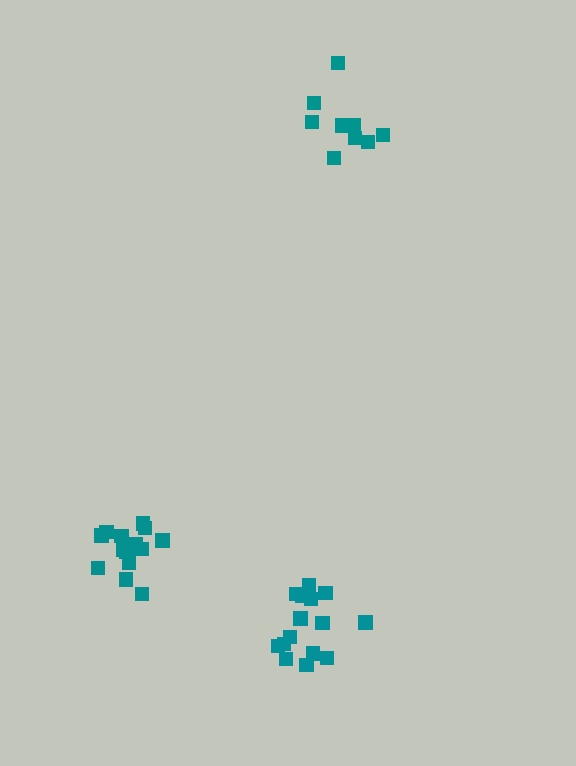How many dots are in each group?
Group 1: 15 dots, Group 2: 10 dots, Group 3: 15 dots (40 total).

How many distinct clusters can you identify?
There are 3 distinct clusters.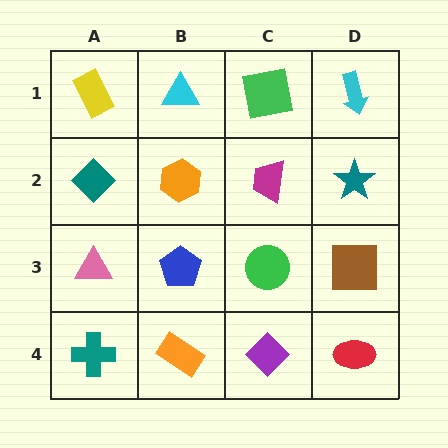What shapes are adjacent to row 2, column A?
A yellow rectangle (row 1, column A), a pink triangle (row 3, column A), an orange hexagon (row 2, column B).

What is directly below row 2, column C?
A green circle.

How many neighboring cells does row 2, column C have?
4.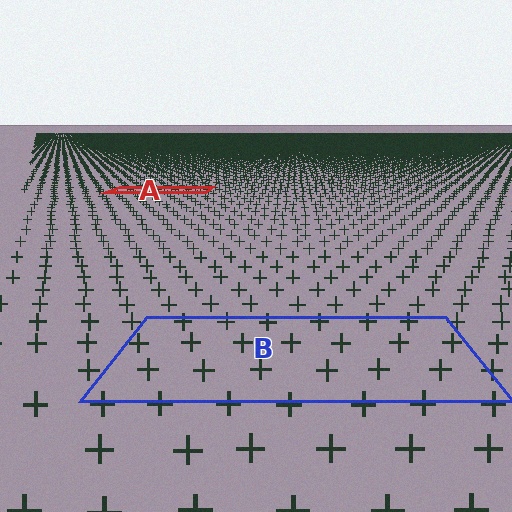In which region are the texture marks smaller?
The texture marks are smaller in region A, because it is farther away.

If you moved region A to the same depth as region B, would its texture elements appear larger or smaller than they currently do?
They would appear larger. At a closer depth, the same texture elements are projected at a bigger on-screen size.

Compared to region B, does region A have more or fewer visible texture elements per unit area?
Region A has more texture elements per unit area — they are packed more densely because it is farther away.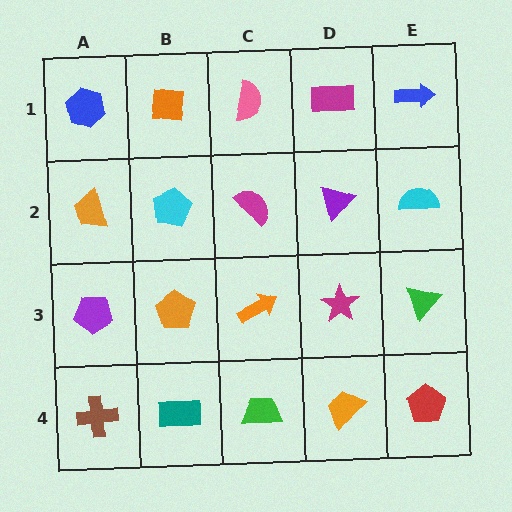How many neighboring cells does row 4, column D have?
3.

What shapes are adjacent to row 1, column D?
A purple triangle (row 2, column D), a pink semicircle (row 1, column C), a blue arrow (row 1, column E).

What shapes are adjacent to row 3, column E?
A cyan semicircle (row 2, column E), a red pentagon (row 4, column E), a magenta star (row 3, column D).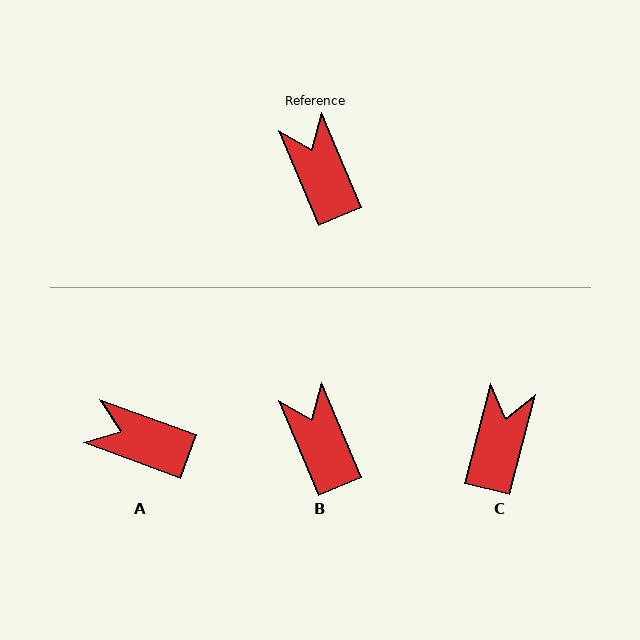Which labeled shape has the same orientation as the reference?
B.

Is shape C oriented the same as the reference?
No, it is off by about 37 degrees.